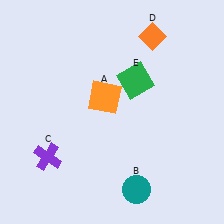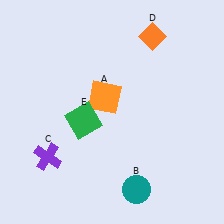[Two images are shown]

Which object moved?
The green square (E) moved left.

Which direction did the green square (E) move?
The green square (E) moved left.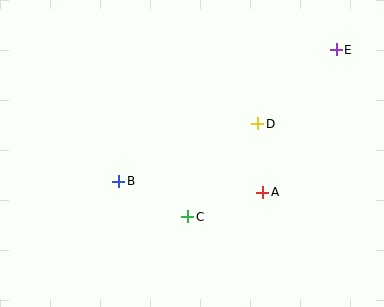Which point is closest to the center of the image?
Point C at (188, 217) is closest to the center.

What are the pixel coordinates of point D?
Point D is at (258, 124).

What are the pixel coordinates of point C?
Point C is at (188, 217).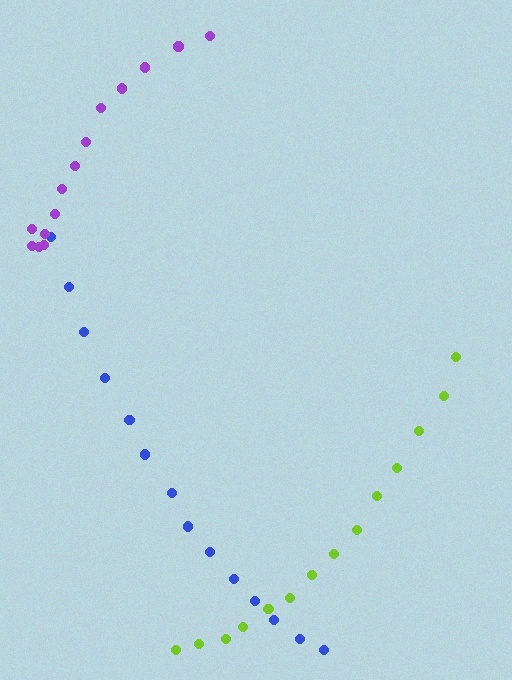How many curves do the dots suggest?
There are 3 distinct paths.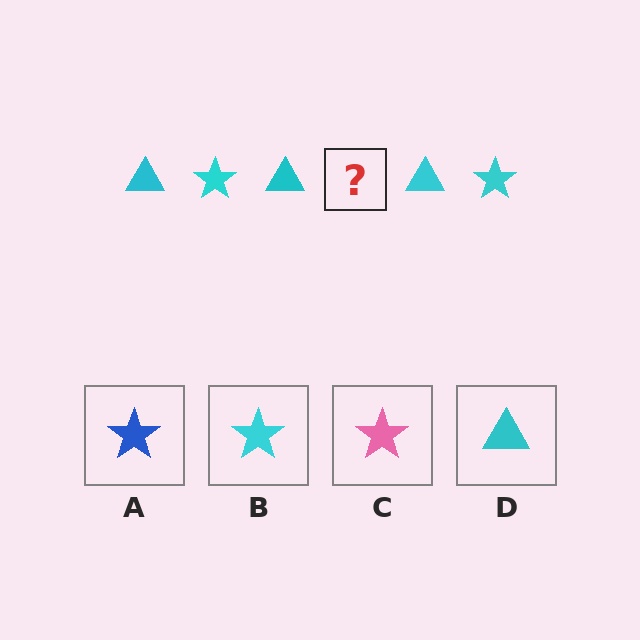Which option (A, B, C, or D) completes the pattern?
B.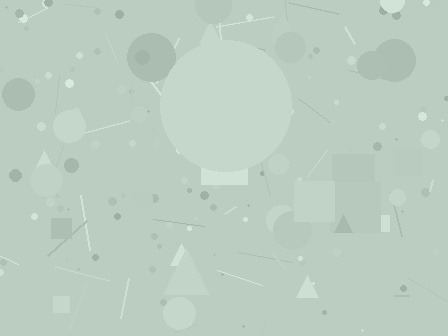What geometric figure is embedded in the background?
A circle is embedded in the background.